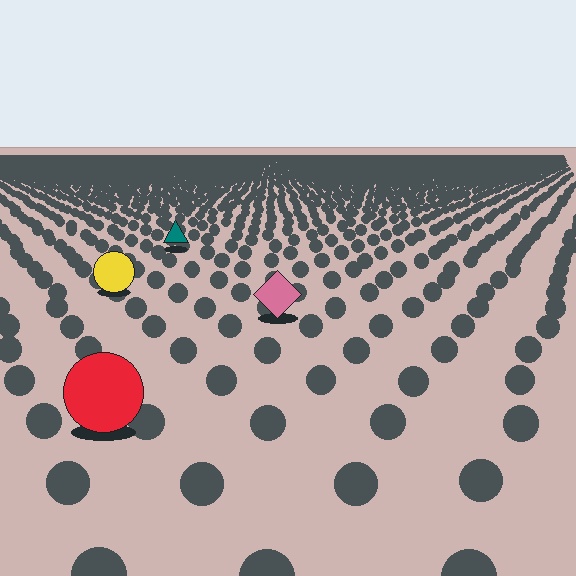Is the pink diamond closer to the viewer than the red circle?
No. The red circle is closer — you can tell from the texture gradient: the ground texture is coarser near it.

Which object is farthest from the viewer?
The teal triangle is farthest from the viewer. It appears smaller and the ground texture around it is denser.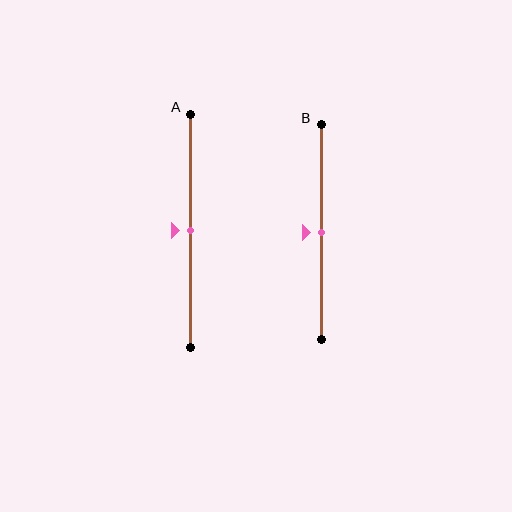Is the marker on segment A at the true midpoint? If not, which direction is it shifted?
Yes, the marker on segment A is at the true midpoint.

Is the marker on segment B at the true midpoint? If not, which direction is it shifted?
Yes, the marker on segment B is at the true midpoint.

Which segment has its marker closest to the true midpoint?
Segment A has its marker closest to the true midpoint.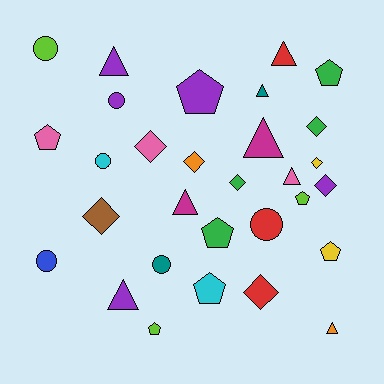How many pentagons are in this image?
There are 8 pentagons.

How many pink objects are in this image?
There are 3 pink objects.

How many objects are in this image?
There are 30 objects.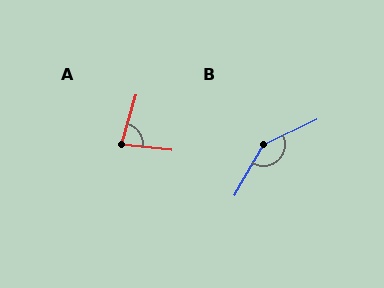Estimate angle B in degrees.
Approximately 145 degrees.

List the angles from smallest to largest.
A (80°), B (145°).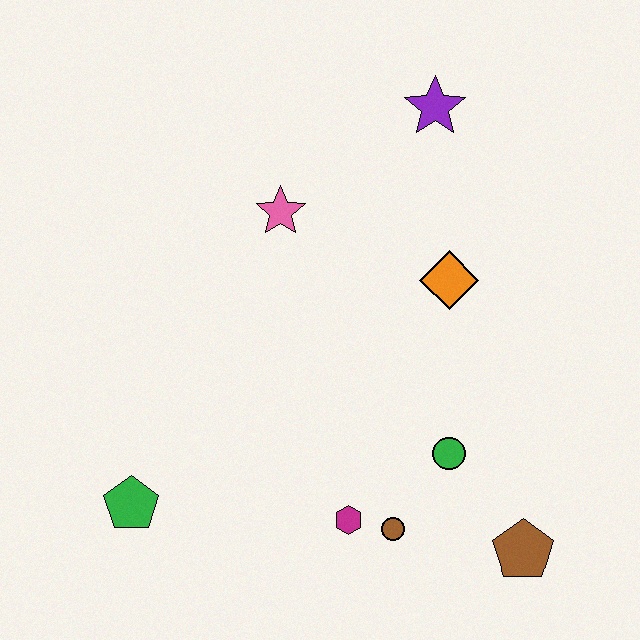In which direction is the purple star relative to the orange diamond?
The purple star is above the orange diamond.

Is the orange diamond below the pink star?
Yes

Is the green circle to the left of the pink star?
No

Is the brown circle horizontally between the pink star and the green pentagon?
No